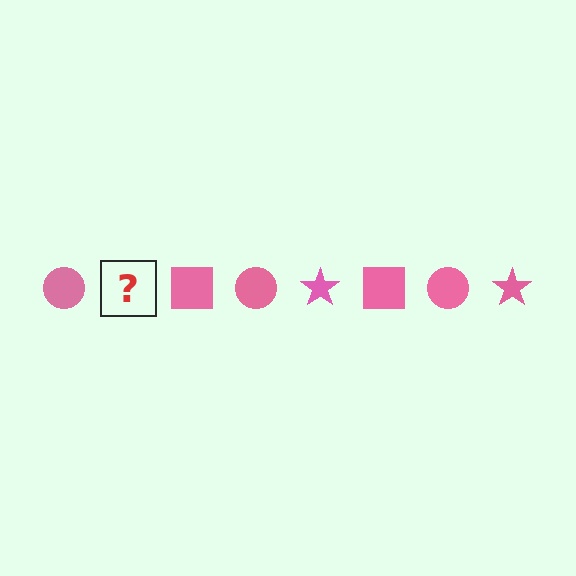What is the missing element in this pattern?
The missing element is a pink star.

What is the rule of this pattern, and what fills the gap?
The rule is that the pattern cycles through circle, star, square shapes in pink. The gap should be filled with a pink star.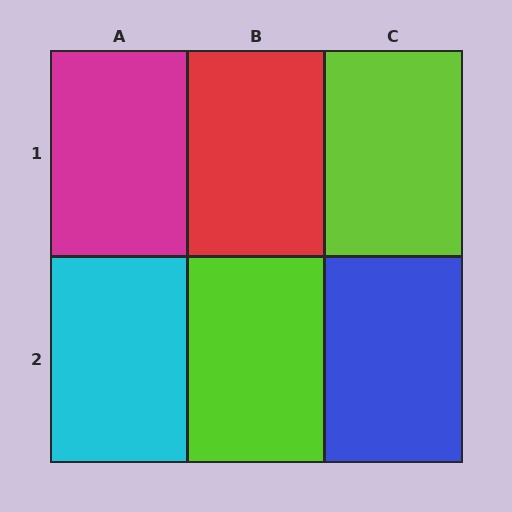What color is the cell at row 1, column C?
Lime.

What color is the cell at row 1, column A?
Magenta.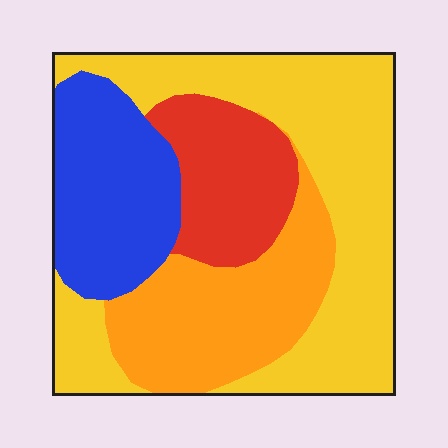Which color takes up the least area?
Red, at roughly 15%.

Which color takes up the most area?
Yellow, at roughly 40%.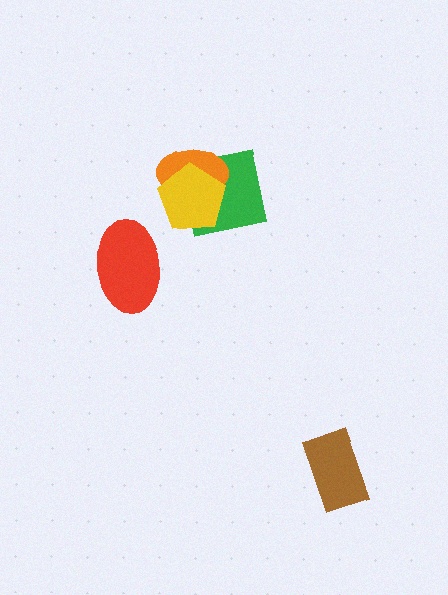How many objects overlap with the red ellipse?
0 objects overlap with the red ellipse.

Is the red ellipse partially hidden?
No, no other shape covers it.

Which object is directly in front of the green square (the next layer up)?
The orange ellipse is directly in front of the green square.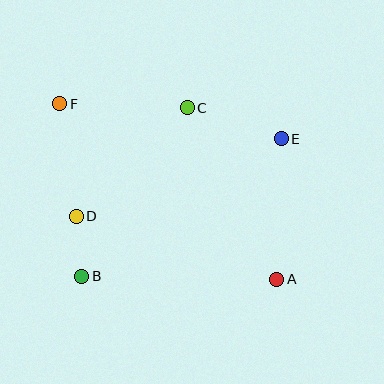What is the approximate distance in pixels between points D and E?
The distance between D and E is approximately 219 pixels.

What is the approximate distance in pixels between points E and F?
The distance between E and F is approximately 224 pixels.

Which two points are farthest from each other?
Points A and F are farthest from each other.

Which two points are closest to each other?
Points B and D are closest to each other.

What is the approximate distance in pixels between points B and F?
The distance between B and F is approximately 174 pixels.